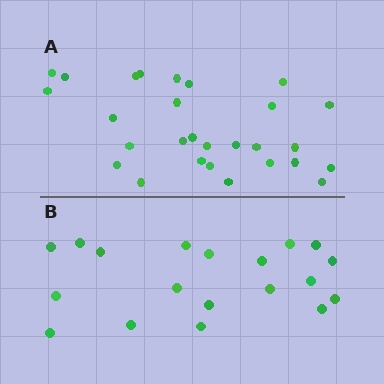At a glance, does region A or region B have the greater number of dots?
Region A (the top region) has more dots.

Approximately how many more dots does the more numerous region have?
Region A has roughly 8 or so more dots than region B.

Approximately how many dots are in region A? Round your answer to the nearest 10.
About 30 dots. (The exact count is 28, which rounds to 30.)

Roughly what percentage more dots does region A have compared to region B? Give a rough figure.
About 45% more.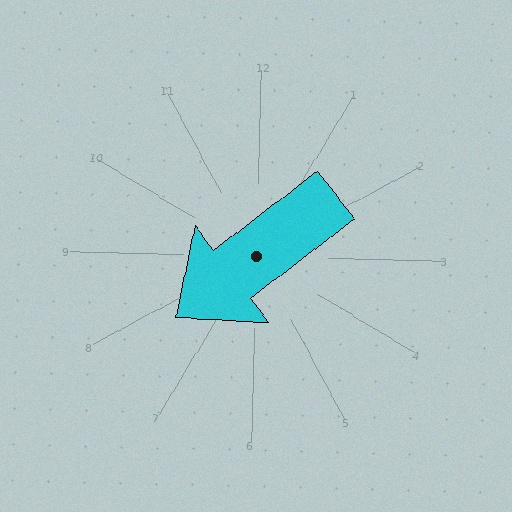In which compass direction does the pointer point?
Southwest.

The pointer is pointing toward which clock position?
Roughly 8 o'clock.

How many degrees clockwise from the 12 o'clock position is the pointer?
Approximately 231 degrees.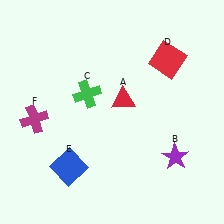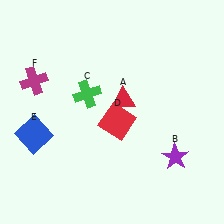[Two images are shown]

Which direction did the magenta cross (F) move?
The magenta cross (F) moved up.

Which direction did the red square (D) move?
The red square (D) moved down.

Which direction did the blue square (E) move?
The blue square (E) moved left.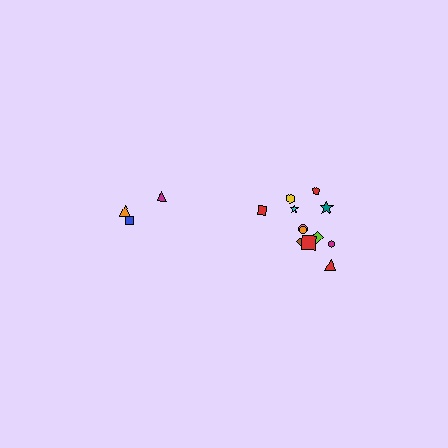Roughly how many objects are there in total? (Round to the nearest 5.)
Roughly 15 objects in total.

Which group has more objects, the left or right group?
The right group.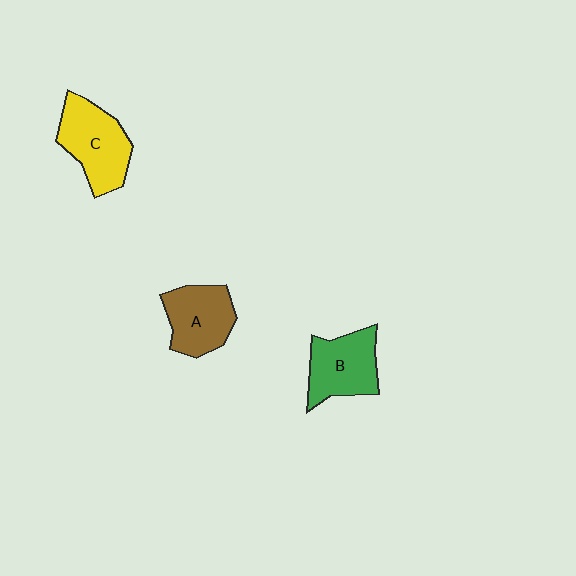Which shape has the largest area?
Shape C (yellow).